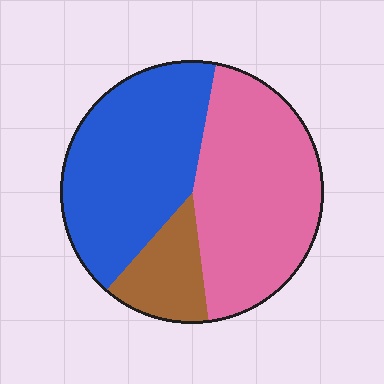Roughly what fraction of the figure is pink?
Pink covers around 45% of the figure.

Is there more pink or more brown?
Pink.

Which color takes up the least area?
Brown, at roughly 15%.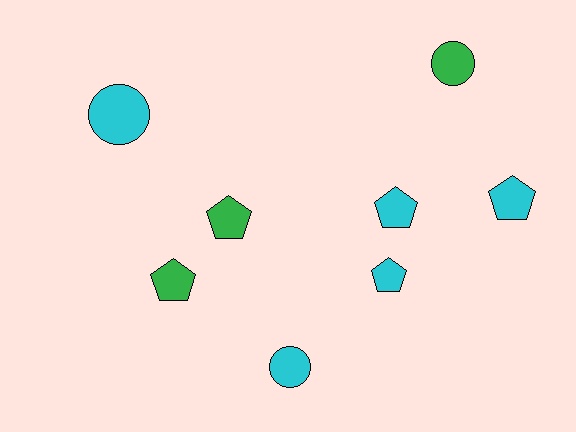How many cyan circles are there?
There are 2 cyan circles.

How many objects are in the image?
There are 8 objects.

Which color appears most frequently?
Cyan, with 5 objects.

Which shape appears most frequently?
Pentagon, with 5 objects.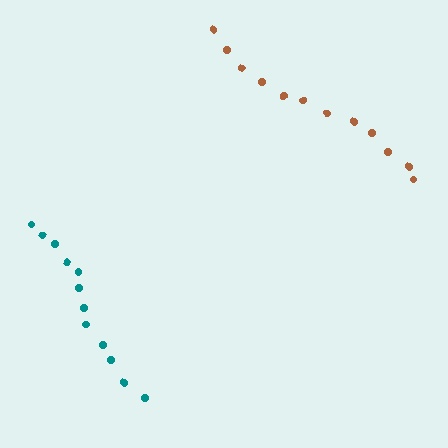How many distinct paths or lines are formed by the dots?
There are 2 distinct paths.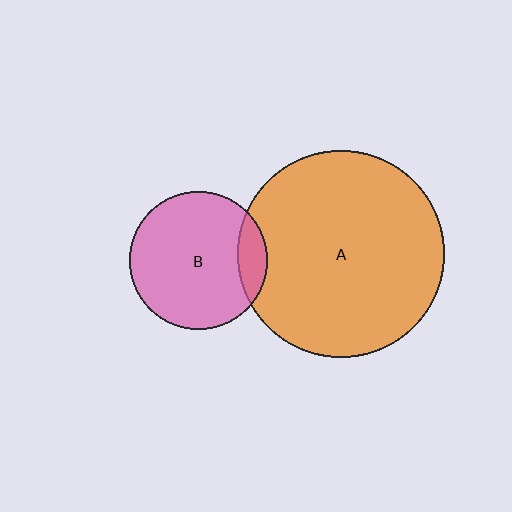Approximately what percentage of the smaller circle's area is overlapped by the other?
Approximately 15%.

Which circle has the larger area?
Circle A (orange).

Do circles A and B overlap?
Yes.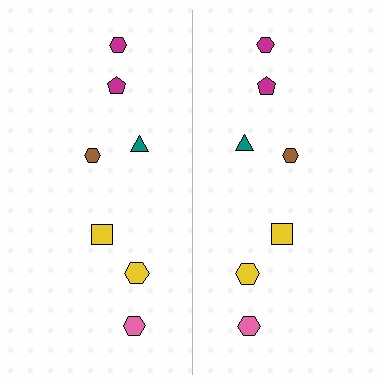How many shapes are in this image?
There are 14 shapes in this image.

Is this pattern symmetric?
Yes, this pattern has bilateral (reflection) symmetry.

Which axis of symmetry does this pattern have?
The pattern has a vertical axis of symmetry running through the center of the image.